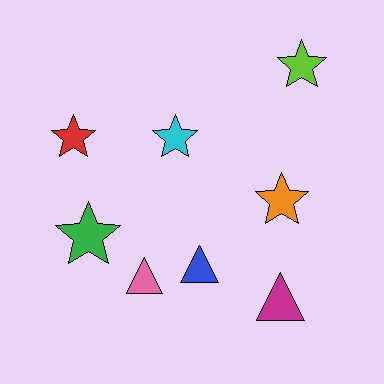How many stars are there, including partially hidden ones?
There are 5 stars.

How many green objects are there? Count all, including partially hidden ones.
There is 1 green object.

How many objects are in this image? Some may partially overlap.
There are 8 objects.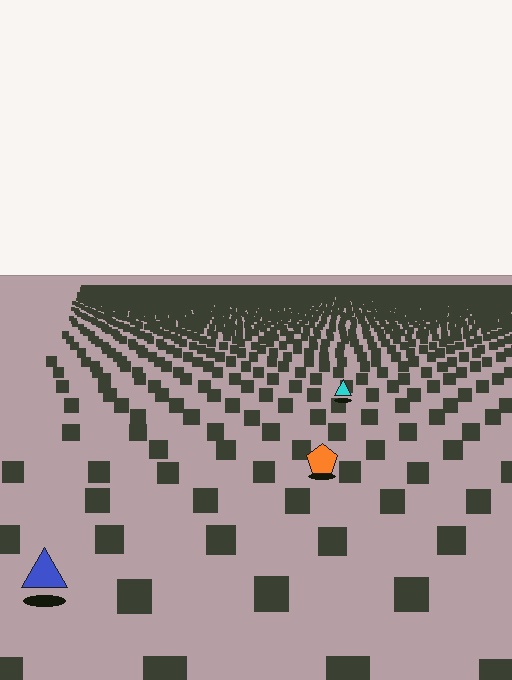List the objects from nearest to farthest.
From nearest to farthest: the blue triangle, the orange pentagon, the cyan triangle.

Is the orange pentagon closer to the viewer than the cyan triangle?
Yes. The orange pentagon is closer — you can tell from the texture gradient: the ground texture is coarser near it.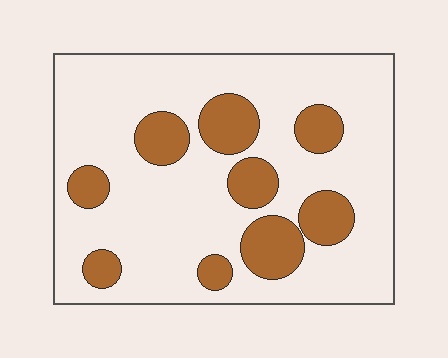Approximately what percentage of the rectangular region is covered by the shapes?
Approximately 20%.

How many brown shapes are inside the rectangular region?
9.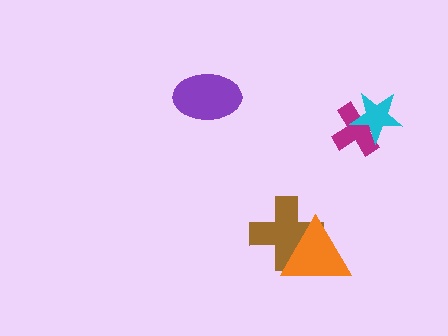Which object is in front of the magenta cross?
The cyan star is in front of the magenta cross.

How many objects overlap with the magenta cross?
1 object overlaps with the magenta cross.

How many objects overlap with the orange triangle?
1 object overlaps with the orange triangle.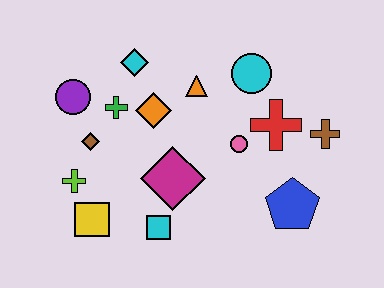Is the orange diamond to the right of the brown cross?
No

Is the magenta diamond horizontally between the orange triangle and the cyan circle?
No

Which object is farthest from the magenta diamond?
The brown cross is farthest from the magenta diamond.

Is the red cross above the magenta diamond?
Yes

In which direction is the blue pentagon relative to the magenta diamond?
The blue pentagon is to the right of the magenta diamond.